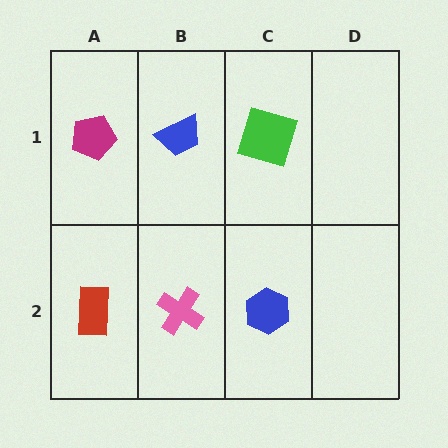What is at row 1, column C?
A green square.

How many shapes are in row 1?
3 shapes.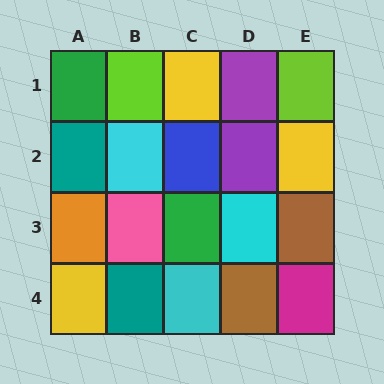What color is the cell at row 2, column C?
Blue.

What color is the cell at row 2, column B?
Cyan.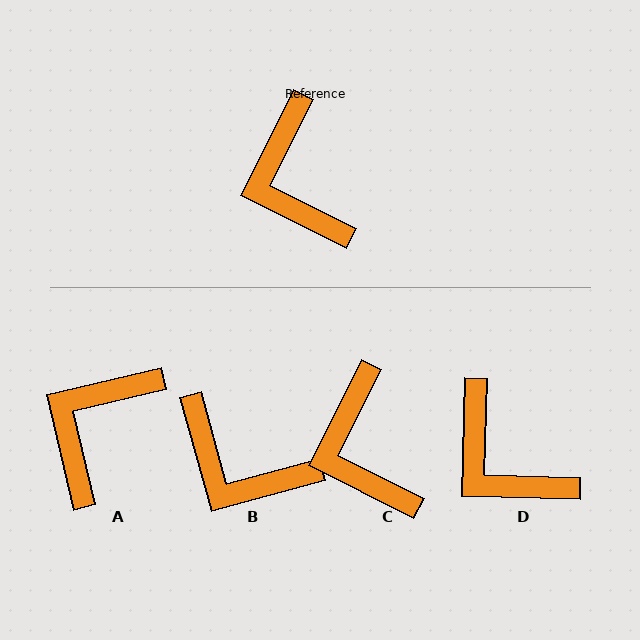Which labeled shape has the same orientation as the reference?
C.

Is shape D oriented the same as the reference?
No, it is off by about 25 degrees.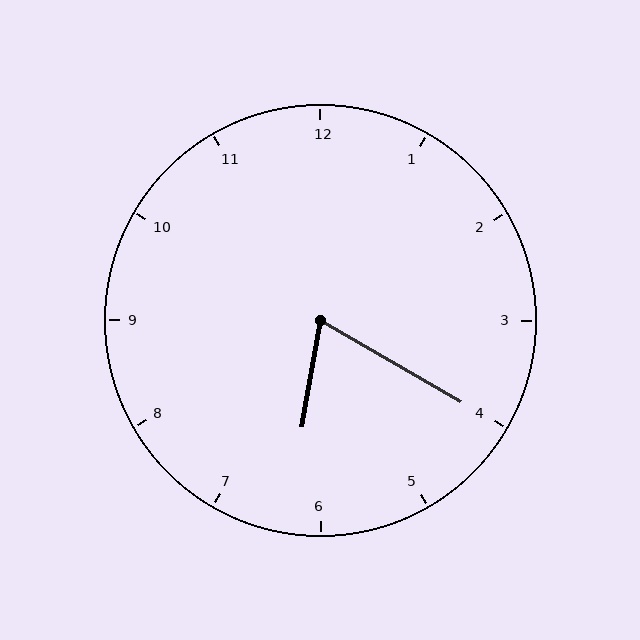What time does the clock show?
6:20.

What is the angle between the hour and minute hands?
Approximately 70 degrees.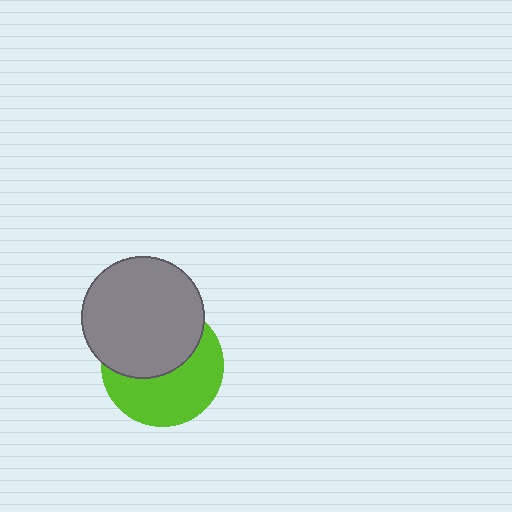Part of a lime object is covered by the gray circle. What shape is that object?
It is a circle.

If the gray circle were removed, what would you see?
You would see the complete lime circle.